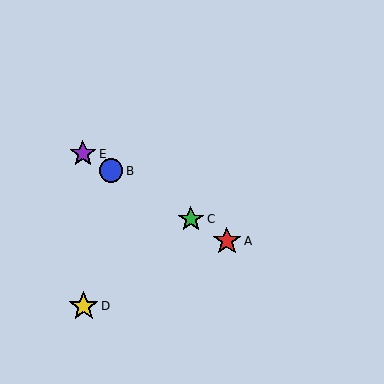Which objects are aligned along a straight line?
Objects A, B, C, E are aligned along a straight line.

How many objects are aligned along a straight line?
4 objects (A, B, C, E) are aligned along a straight line.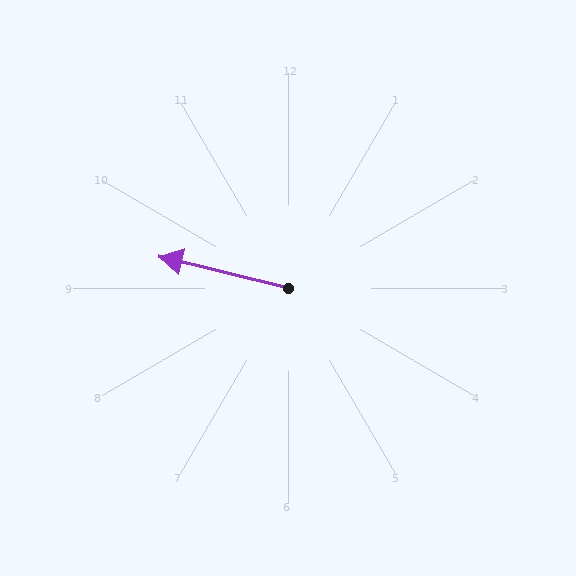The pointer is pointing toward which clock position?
Roughly 9 o'clock.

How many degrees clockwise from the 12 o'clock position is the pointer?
Approximately 284 degrees.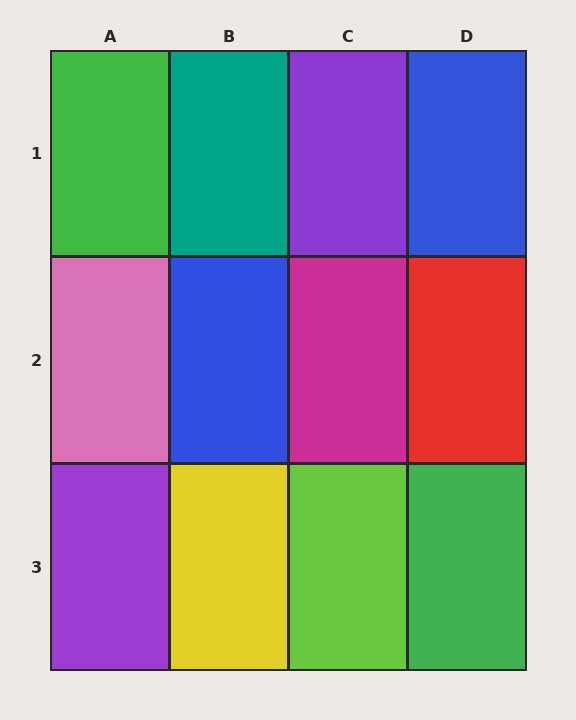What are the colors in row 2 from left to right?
Pink, blue, magenta, red.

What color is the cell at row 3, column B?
Yellow.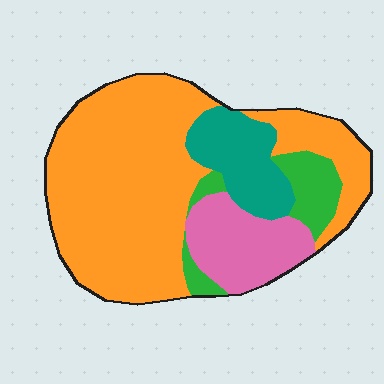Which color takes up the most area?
Orange, at roughly 60%.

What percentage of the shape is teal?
Teal covers about 15% of the shape.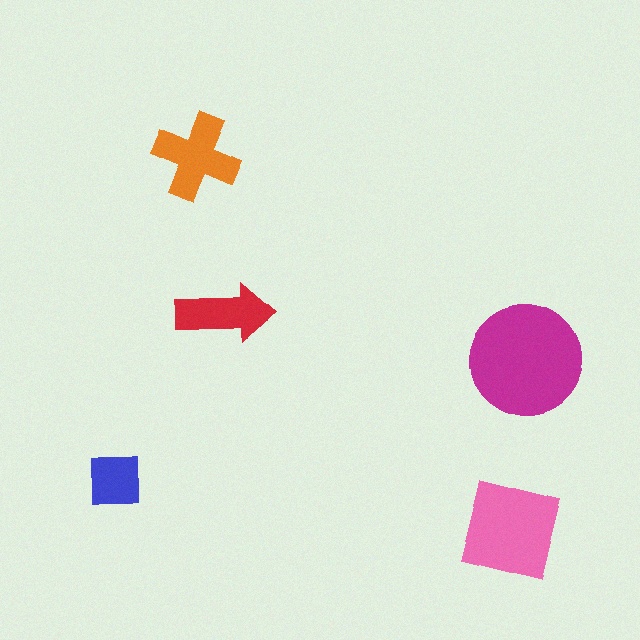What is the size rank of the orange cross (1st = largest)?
3rd.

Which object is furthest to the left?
The blue square is leftmost.